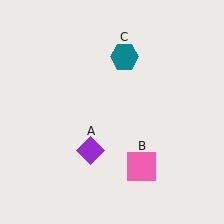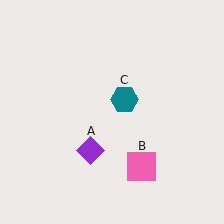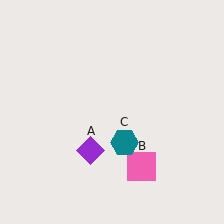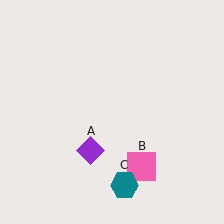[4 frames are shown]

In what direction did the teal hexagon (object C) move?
The teal hexagon (object C) moved down.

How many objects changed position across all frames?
1 object changed position: teal hexagon (object C).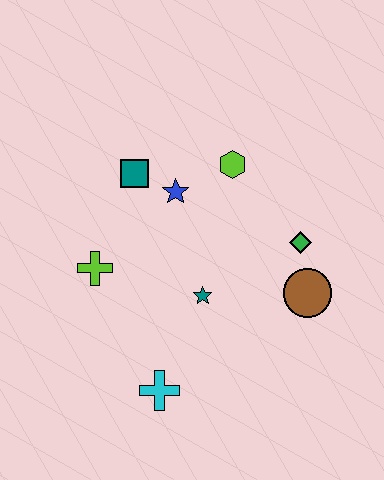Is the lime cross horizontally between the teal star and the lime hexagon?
No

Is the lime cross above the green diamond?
No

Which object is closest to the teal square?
The blue star is closest to the teal square.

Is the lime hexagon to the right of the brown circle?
No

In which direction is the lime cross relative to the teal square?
The lime cross is below the teal square.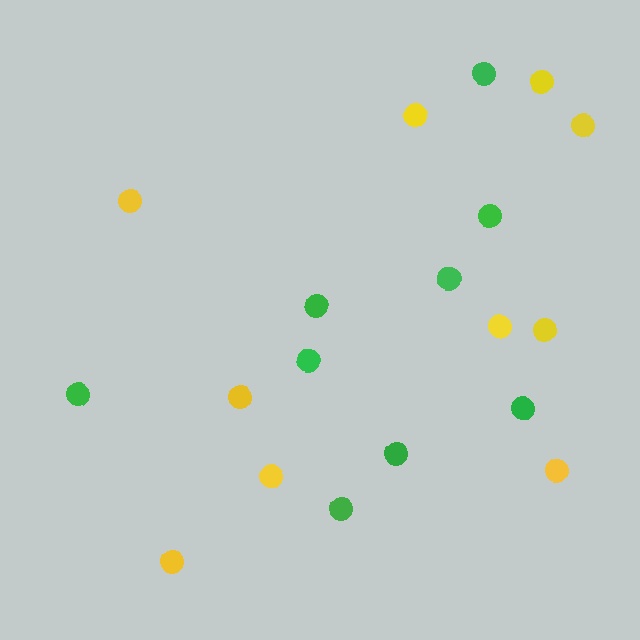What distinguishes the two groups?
There are 2 groups: one group of green circles (9) and one group of yellow circles (10).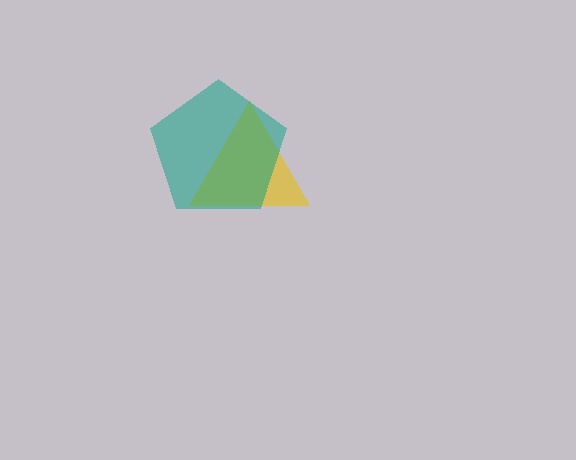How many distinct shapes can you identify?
There are 2 distinct shapes: a yellow triangle, a teal pentagon.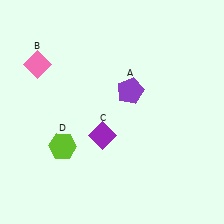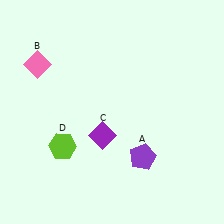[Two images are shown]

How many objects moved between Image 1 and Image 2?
1 object moved between the two images.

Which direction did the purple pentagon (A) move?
The purple pentagon (A) moved down.